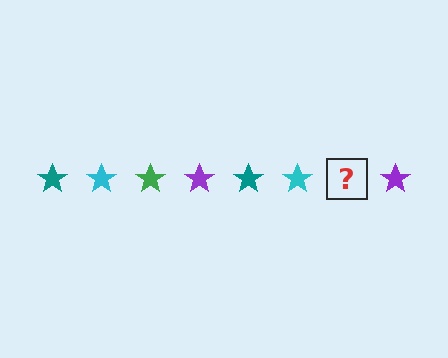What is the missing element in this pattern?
The missing element is a green star.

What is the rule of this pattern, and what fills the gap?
The rule is that the pattern cycles through teal, cyan, green, purple stars. The gap should be filled with a green star.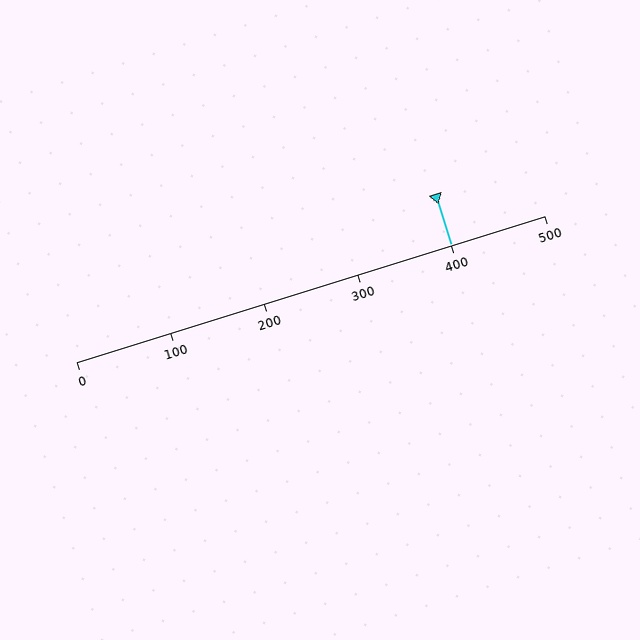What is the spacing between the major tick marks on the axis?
The major ticks are spaced 100 apart.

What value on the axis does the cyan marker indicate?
The marker indicates approximately 400.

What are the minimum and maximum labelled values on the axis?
The axis runs from 0 to 500.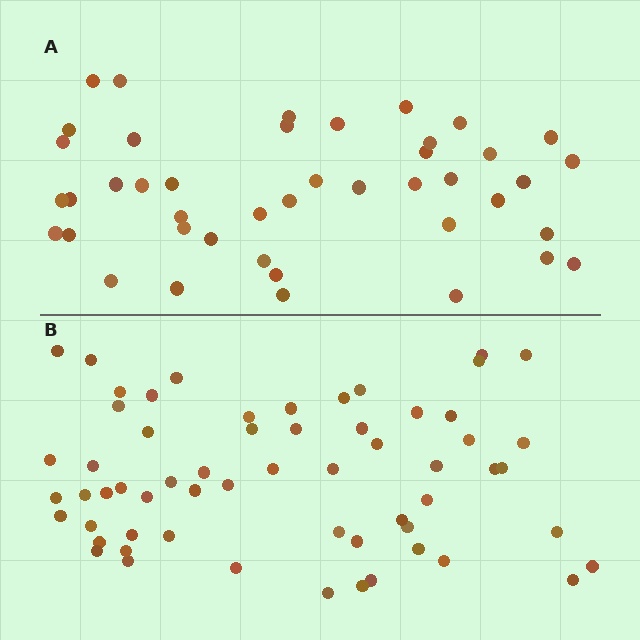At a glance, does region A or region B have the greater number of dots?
Region B (the bottom region) has more dots.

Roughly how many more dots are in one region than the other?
Region B has approximately 15 more dots than region A.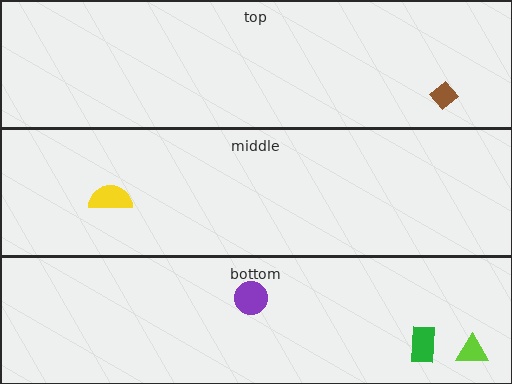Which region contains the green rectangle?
The bottom region.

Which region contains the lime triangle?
The bottom region.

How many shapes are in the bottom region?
3.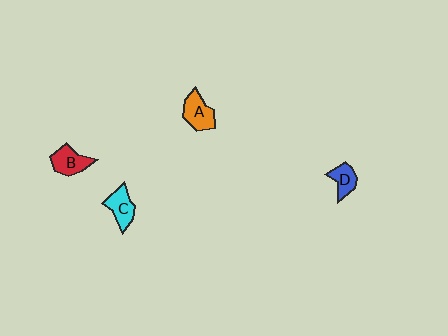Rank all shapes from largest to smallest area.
From largest to smallest: A (orange), B (red), C (cyan), D (blue).